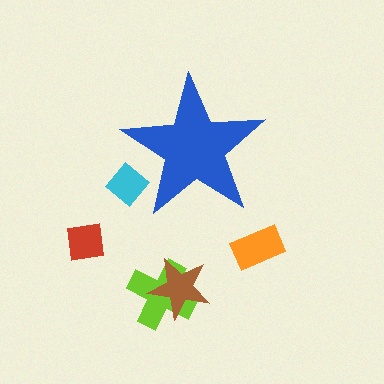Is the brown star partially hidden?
No, the brown star is fully visible.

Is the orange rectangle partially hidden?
No, the orange rectangle is fully visible.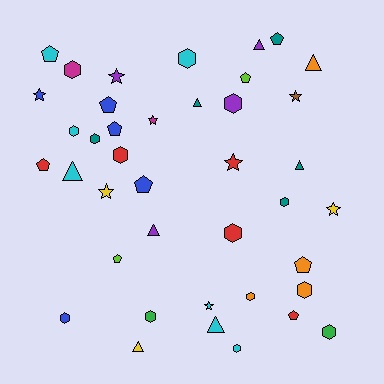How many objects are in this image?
There are 40 objects.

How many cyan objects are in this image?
There are 7 cyan objects.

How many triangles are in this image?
There are 8 triangles.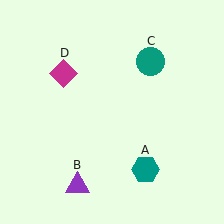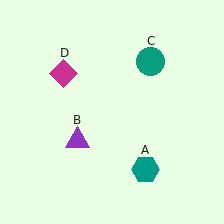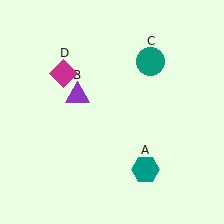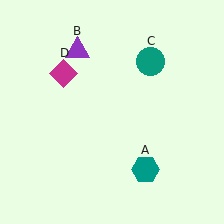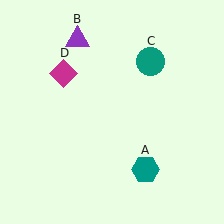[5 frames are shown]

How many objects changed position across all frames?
1 object changed position: purple triangle (object B).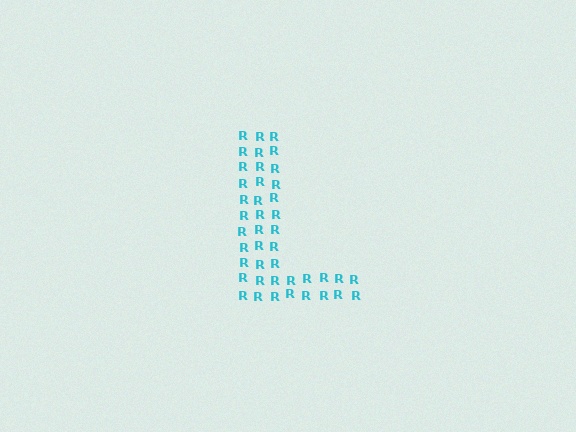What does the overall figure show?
The overall figure shows the letter L.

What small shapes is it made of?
It is made of small letter R's.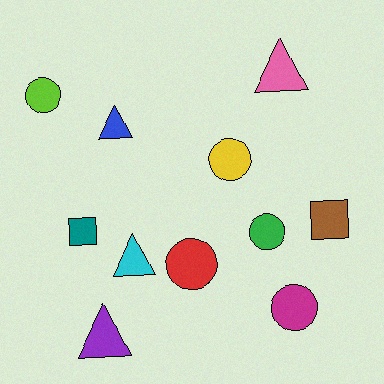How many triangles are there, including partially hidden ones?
There are 4 triangles.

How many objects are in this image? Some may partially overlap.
There are 11 objects.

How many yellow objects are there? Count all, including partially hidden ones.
There is 1 yellow object.